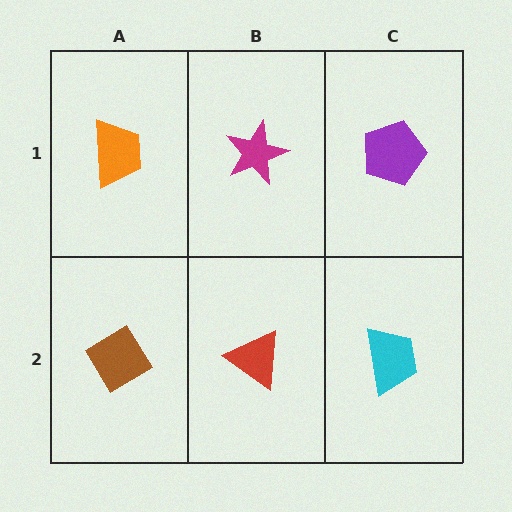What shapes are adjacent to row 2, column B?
A magenta star (row 1, column B), a brown diamond (row 2, column A), a cyan trapezoid (row 2, column C).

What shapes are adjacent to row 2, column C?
A purple pentagon (row 1, column C), a red triangle (row 2, column B).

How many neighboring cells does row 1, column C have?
2.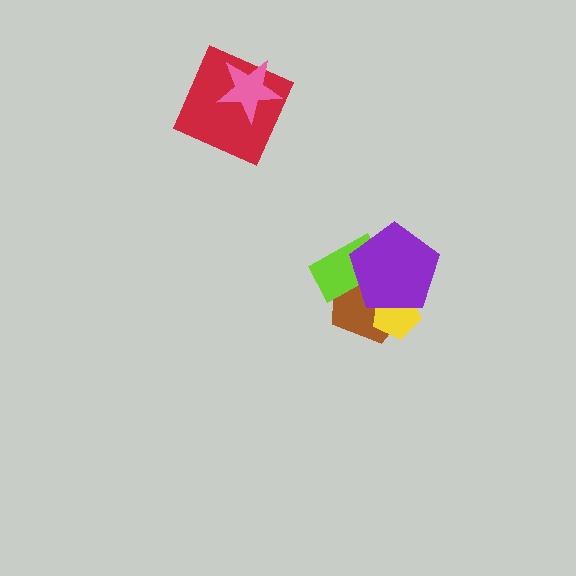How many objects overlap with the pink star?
1 object overlaps with the pink star.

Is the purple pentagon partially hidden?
No, no other shape covers it.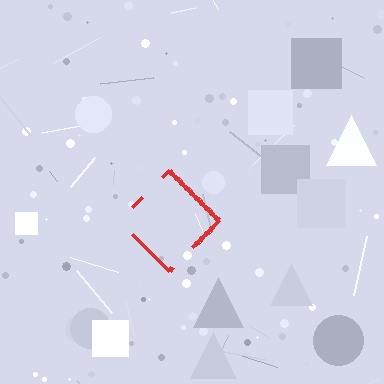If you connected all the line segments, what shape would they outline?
They would outline a diamond.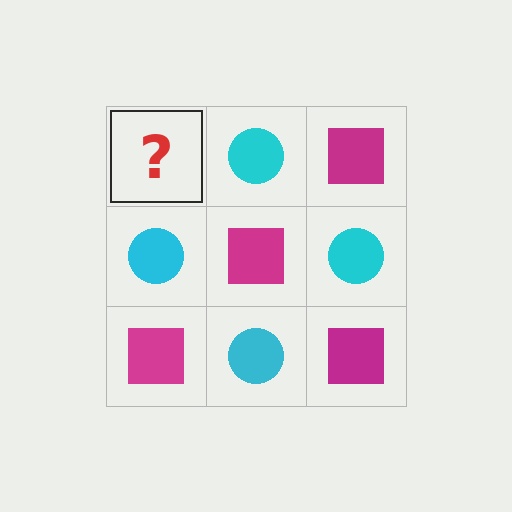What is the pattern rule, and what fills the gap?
The rule is that it alternates magenta square and cyan circle in a checkerboard pattern. The gap should be filled with a magenta square.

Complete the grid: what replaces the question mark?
The question mark should be replaced with a magenta square.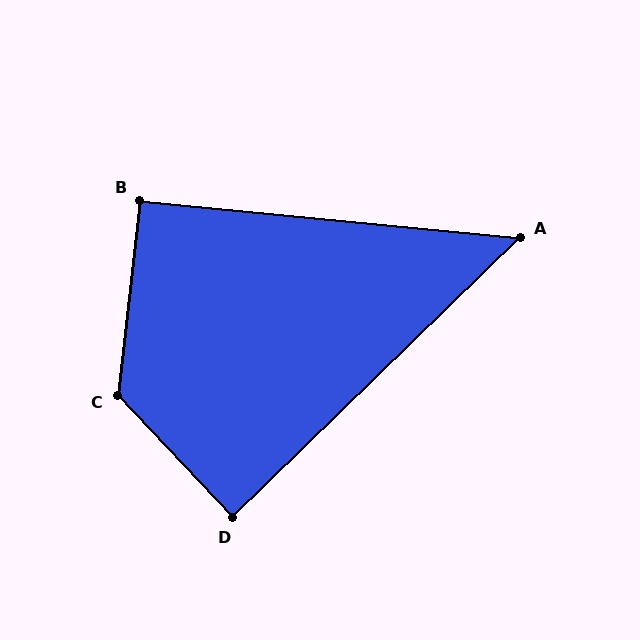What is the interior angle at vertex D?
Approximately 89 degrees (approximately right).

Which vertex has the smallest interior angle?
A, at approximately 50 degrees.